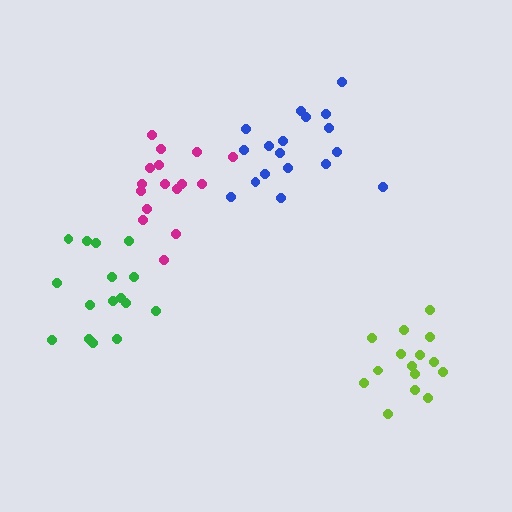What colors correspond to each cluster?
The clusters are colored: magenta, green, blue, lime.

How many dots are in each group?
Group 1: 16 dots, Group 2: 16 dots, Group 3: 18 dots, Group 4: 15 dots (65 total).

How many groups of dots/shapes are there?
There are 4 groups.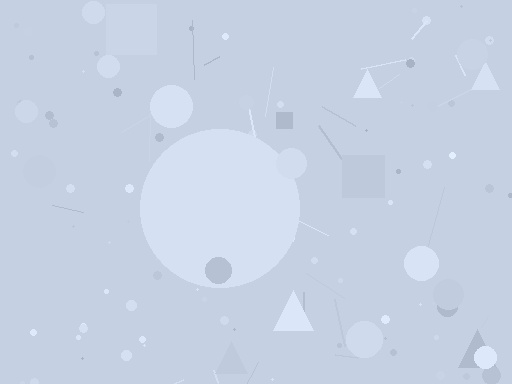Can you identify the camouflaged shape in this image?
The camouflaged shape is a circle.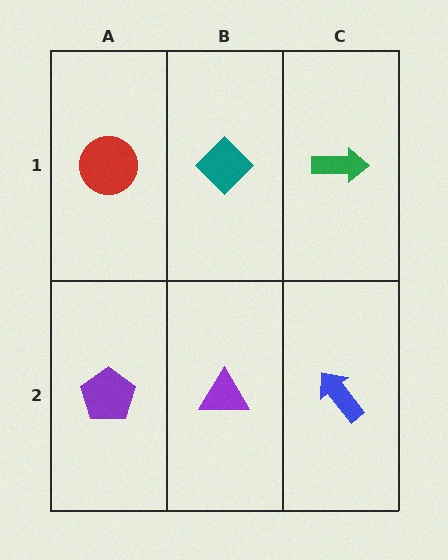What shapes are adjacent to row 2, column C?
A green arrow (row 1, column C), a purple triangle (row 2, column B).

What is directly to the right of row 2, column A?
A purple triangle.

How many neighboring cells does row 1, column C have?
2.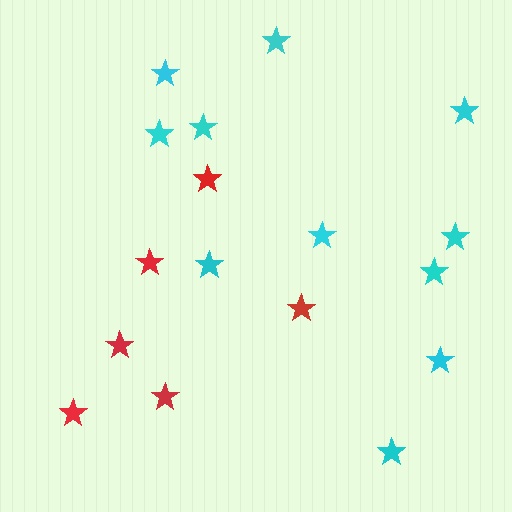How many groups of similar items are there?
There are 2 groups: one group of cyan stars (11) and one group of red stars (6).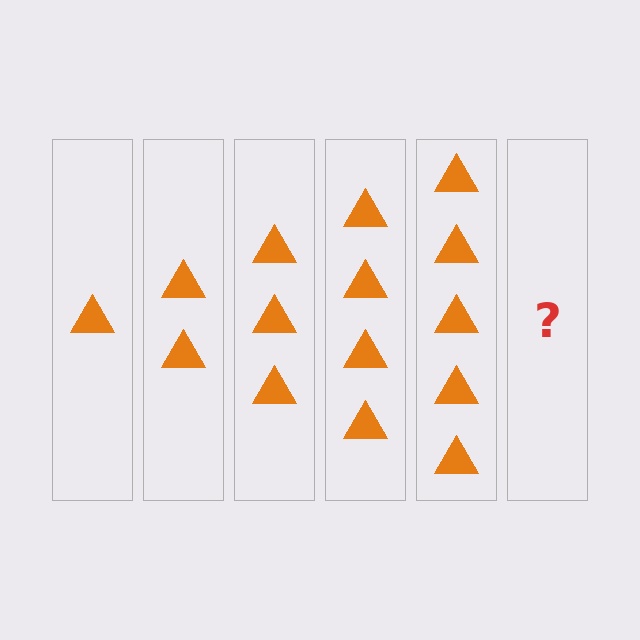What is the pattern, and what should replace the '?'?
The pattern is that each step adds one more triangle. The '?' should be 6 triangles.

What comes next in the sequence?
The next element should be 6 triangles.